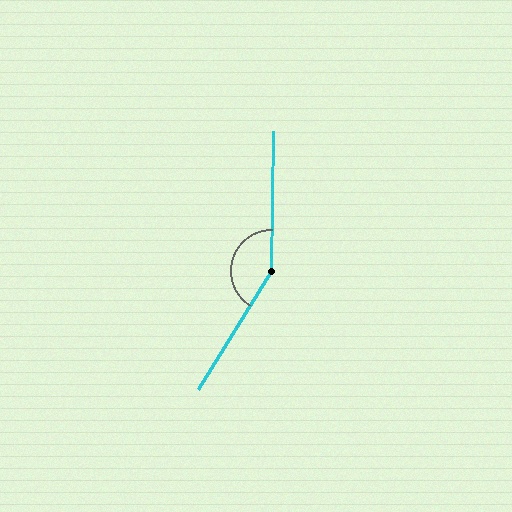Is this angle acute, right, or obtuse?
It is obtuse.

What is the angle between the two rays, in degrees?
Approximately 149 degrees.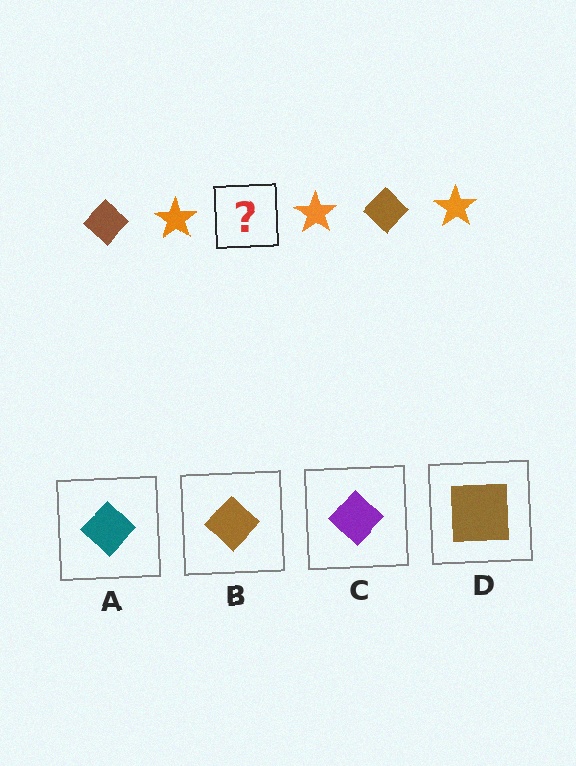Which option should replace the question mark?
Option B.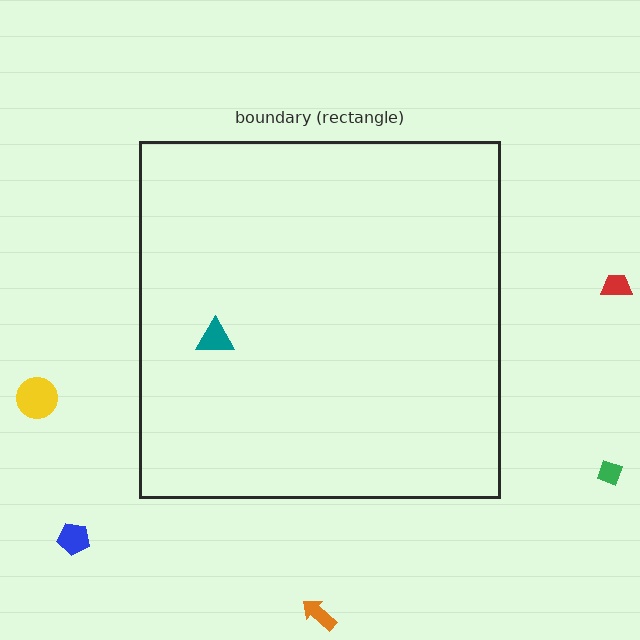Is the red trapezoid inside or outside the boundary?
Outside.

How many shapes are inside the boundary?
1 inside, 5 outside.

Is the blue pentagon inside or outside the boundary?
Outside.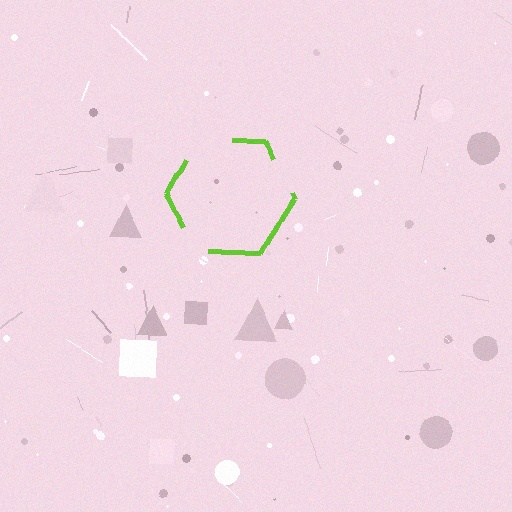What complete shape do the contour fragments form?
The contour fragments form a hexagon.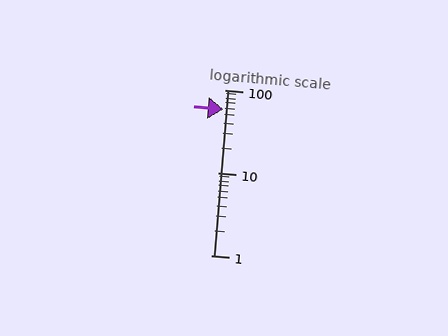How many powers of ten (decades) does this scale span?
The scale spans 2 decades, from 1 to 100.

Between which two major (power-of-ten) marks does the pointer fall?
The pointer is between 10 and 100.